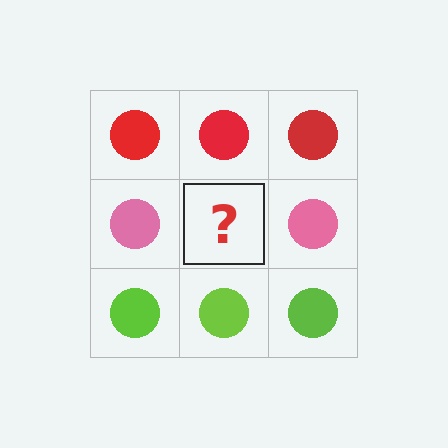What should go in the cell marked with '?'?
The missing cell should contain a pink circle.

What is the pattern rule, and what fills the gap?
The rule is that each row has a consistent color. The gap should be filled with a pink circle.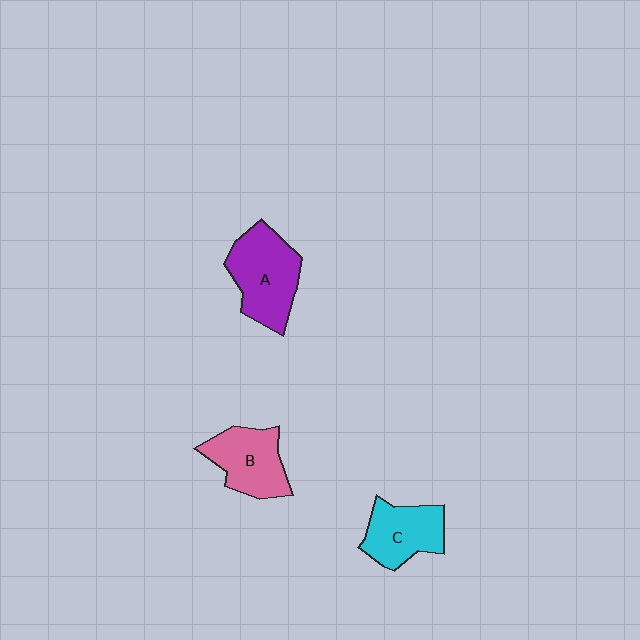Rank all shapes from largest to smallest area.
From largest to smallest: A (purple), B (pink), C (cyan).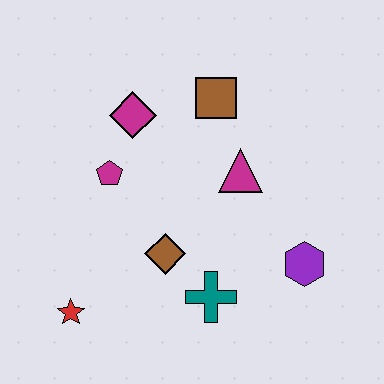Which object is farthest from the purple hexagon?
The red star is farthest from the purple hexagon.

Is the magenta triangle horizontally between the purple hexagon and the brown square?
Yes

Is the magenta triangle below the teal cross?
No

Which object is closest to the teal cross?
The brown diamond is closest to the teal cross.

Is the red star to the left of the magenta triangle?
Yes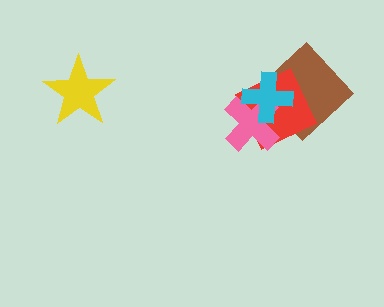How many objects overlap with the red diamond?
3 objects overlap with the red diamond.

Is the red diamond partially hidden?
Yes, it is partially covered by another shape.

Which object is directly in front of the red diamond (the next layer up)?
The pink cross is directly in front of the red diamond.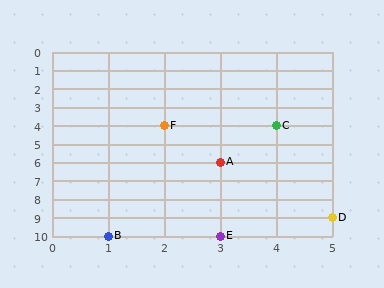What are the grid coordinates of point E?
Point E is at grid coordinates (3, 10).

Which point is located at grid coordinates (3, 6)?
Point A is at (3, 6).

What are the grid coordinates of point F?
Point F is at grid coordinates (2, 4).